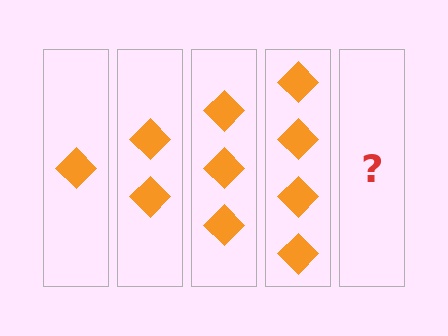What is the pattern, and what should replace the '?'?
The pattern is that each step adds one more diamond. The '?' should be 5 diamonds.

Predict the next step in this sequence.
The next step is 5 diamonds.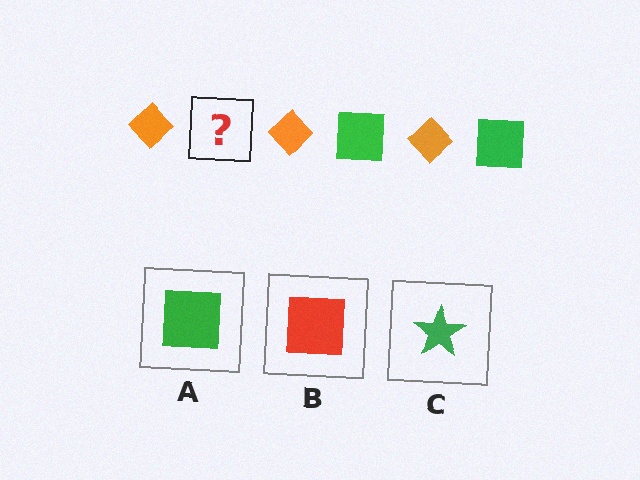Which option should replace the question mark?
Option A.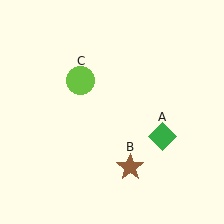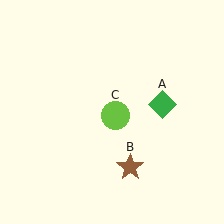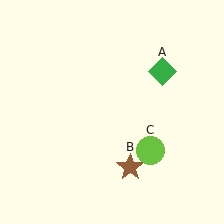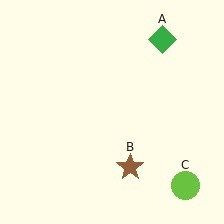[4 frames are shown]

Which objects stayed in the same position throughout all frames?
Brown star (object B) remained stationary.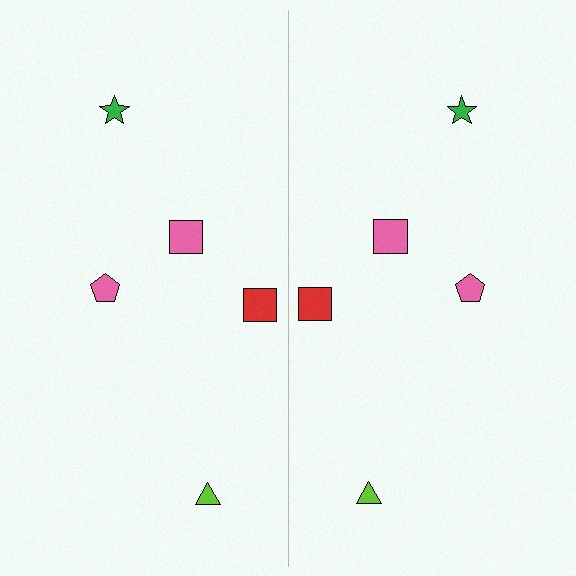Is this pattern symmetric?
Yes, this pattern has bilateral (reflection) symmetry.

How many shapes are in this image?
There are 10 shapes in this image.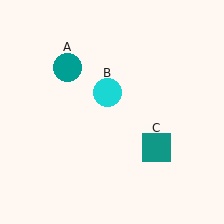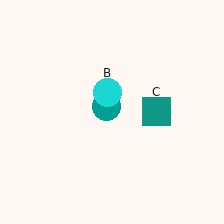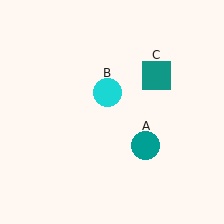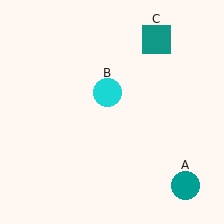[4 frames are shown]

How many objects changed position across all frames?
2 objects changed position: teal circle (object A), teal square (object C).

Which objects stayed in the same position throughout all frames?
Cyan circle (object B) remained stationary.